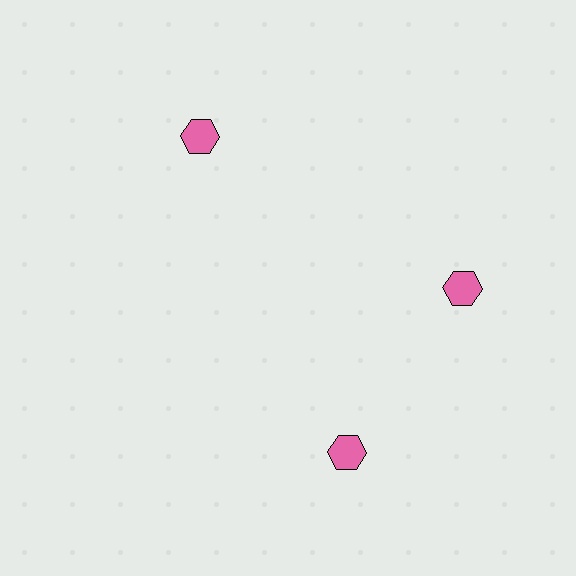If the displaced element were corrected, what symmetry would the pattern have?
It would have 3-fold rotational symmetry — the pattern would map onto itself every 120 degrees.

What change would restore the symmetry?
The symmetry would be restored by rotating it back into even spacing with its neighbors so that all 3 hexagons sit at equal angles and equal distance from the center.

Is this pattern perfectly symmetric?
No. The 3 pink hexagons are arranged in a ring, but one element near the 7 o'clock position is rotated out of alignment along the ring, breaking the 3-fold rotational symmetry.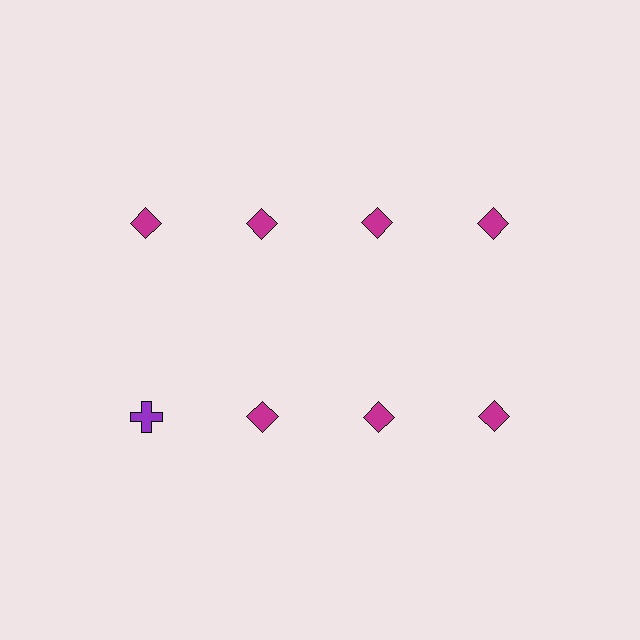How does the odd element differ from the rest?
It differs in both color (purple instead of magenta) and shape (cross instead of diamond).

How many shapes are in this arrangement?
There are 8 shapes arranged in a grid pattern.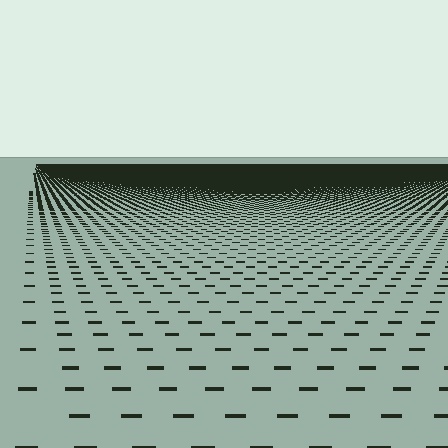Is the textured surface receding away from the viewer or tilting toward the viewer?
The surface is receding away from the viewer. Texture elements get smaller and denser toward the top.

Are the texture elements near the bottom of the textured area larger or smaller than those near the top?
Larger. Near the bottom, elements are closer to the viewer and appear at a bigger on-screen size.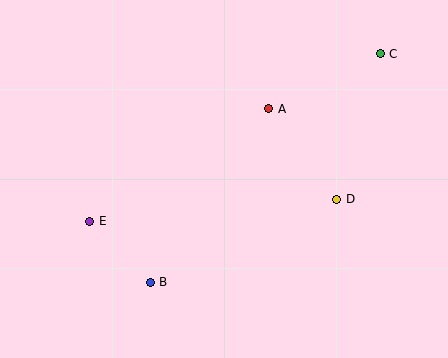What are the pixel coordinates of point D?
Point D is at (337, 199).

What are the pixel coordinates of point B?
Point B is at (150, 282).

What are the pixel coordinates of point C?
Point C is at (380, 54).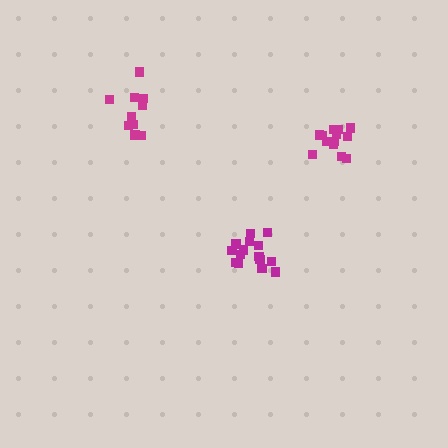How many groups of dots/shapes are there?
There are 3 groups.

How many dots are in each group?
Group 1: 16 dots, Group 2: 13 dots, Group 3: 10 dots (39 total).